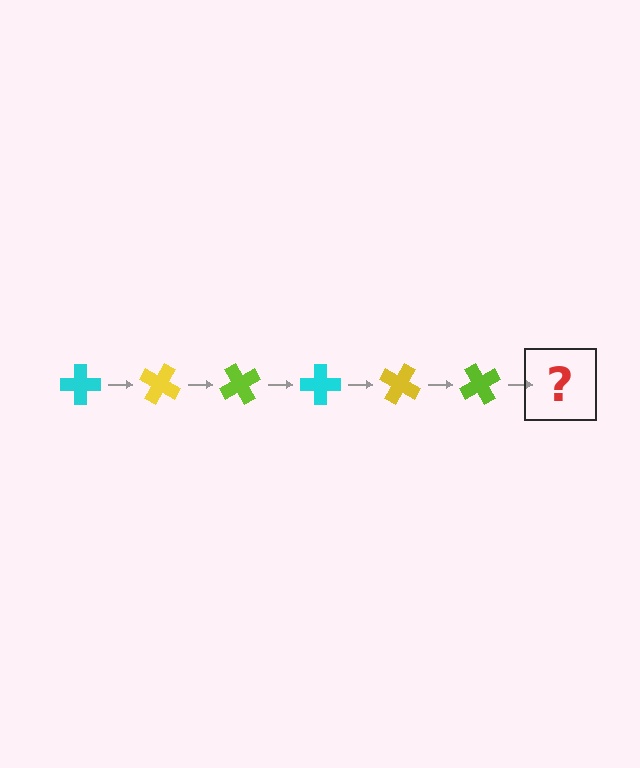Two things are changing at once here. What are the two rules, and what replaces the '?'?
The two rules are that it rotates 30 degrees each step and the color cycles through cyan, yellow, and lime. The '?' should be a cyan cross, rotated 180 degrees from the start.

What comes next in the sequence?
The next element should be a cyan cross, rotated 180 degrees from the start.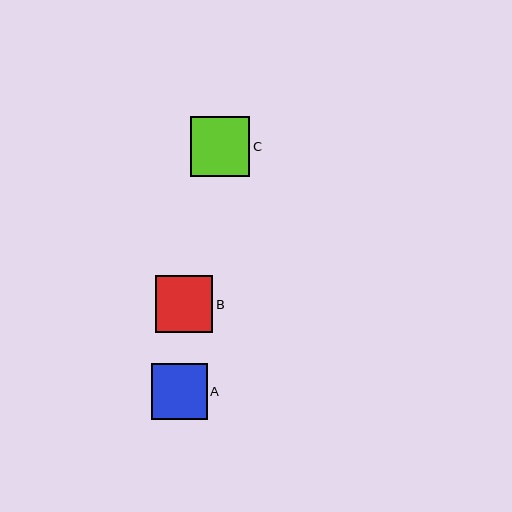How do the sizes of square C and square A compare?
Square C and square A are approximately the same size.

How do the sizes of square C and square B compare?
Square C and square B are approximately the same size.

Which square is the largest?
Square C is the largest with a size of approximately 59 pixels.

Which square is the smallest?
Square A is the smallest with a size of approximately 56 pixels.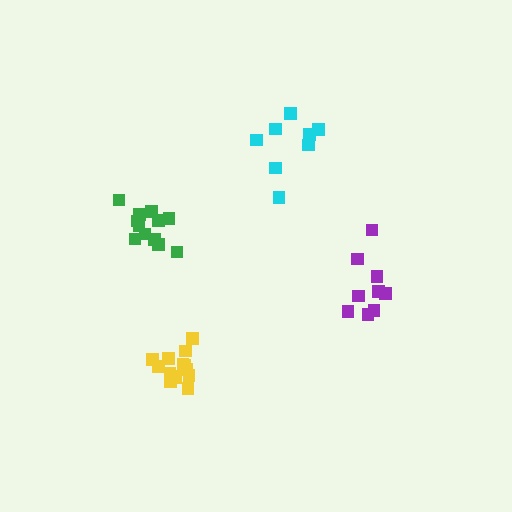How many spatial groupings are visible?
There are 4 spatial groupings.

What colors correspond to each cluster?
The clusters are colored: green, cyan, purple, yellow.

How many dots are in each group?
Group 1: 12 dots, Group 2: 8 dots, Group 3: 9 dots, Group 4: 14 dots (43 total).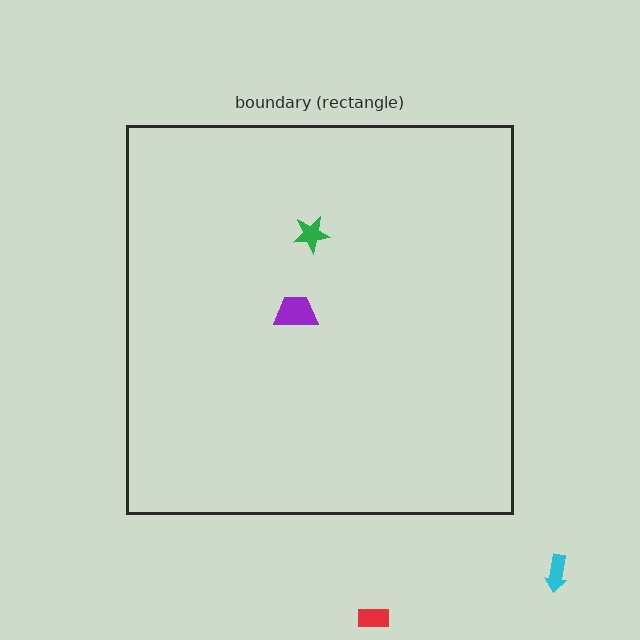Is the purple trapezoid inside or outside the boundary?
Inside.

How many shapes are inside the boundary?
2 inside, 2 outside.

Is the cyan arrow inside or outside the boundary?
Outside.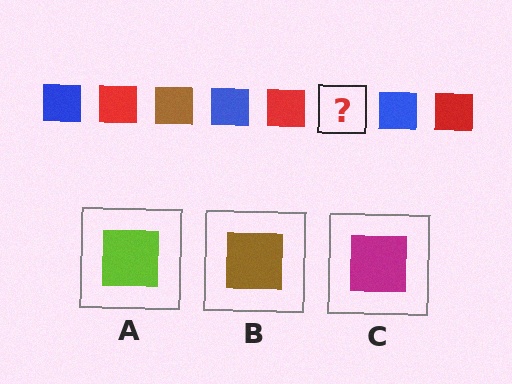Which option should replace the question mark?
Option B.